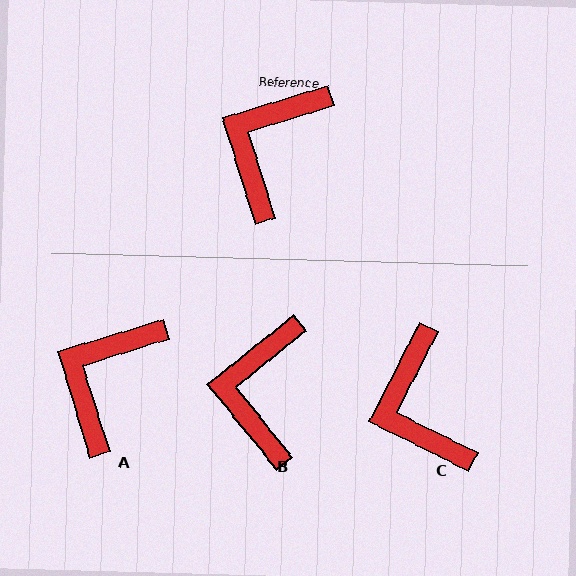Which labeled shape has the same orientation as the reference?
A.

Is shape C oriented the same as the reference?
No, it is off by about 46 degrees.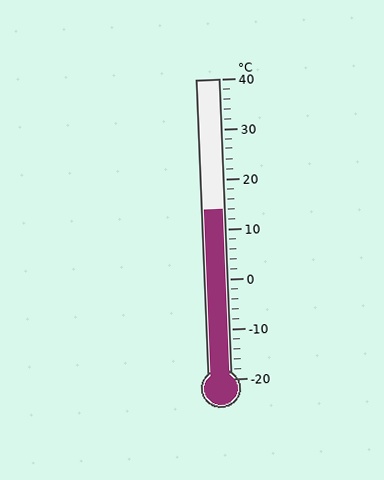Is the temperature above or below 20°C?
The temperature is below 20°C.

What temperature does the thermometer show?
The thermometer shows approximately 14°C.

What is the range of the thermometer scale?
The thermometer scale ranges from -20°C to 40°C.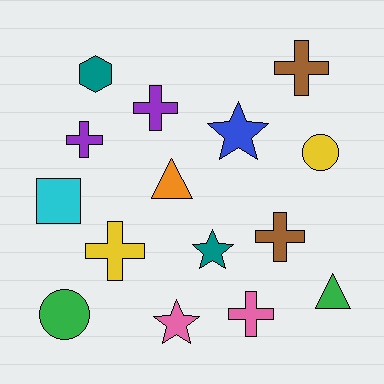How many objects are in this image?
There are 15 objects.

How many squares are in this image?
There is 1 square.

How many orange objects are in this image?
There is 1 orange object.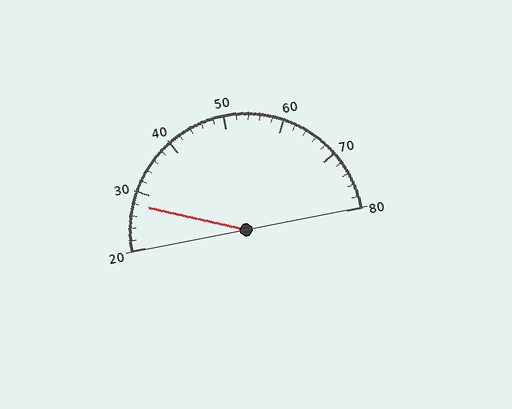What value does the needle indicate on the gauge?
The needle indicates approximately 28.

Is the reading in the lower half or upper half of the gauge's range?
The reading is in the lower half of the range (20 to 80).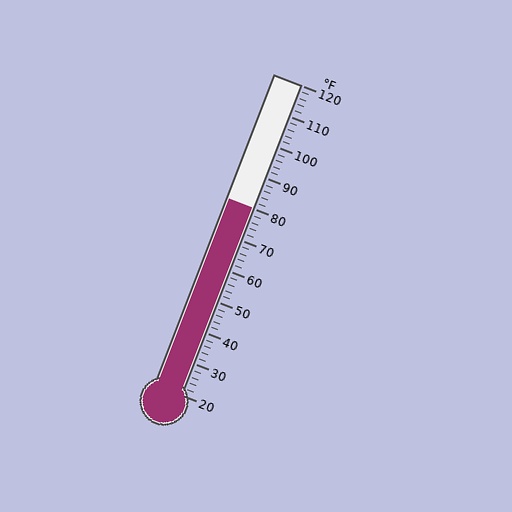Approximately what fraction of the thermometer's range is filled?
The thermometer is filled to approximately 60% of its range.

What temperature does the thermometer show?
The thermometer shows approximately 80°F.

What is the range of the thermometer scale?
The thermometer scale ranges from 20°F to 120°F.